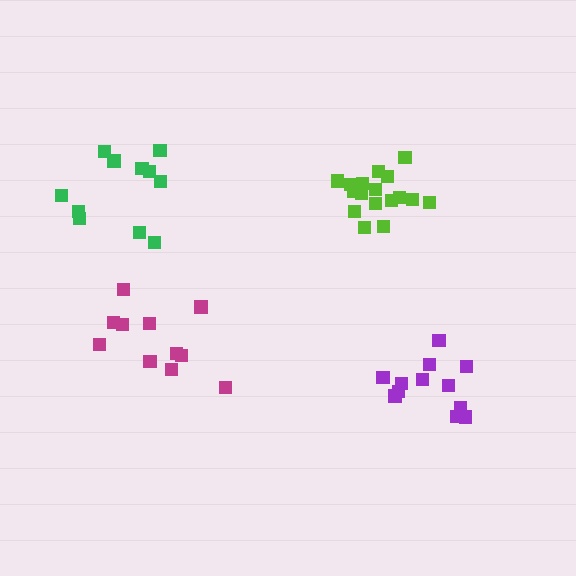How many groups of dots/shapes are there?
There are 4 groups.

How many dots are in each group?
Group 1: 12 dots, Group 2: 17 dots, Group 3: 11 dots, Group 4: 11 dots (51 total).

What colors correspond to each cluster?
The clusters are colored: purple, lime, green, magenta.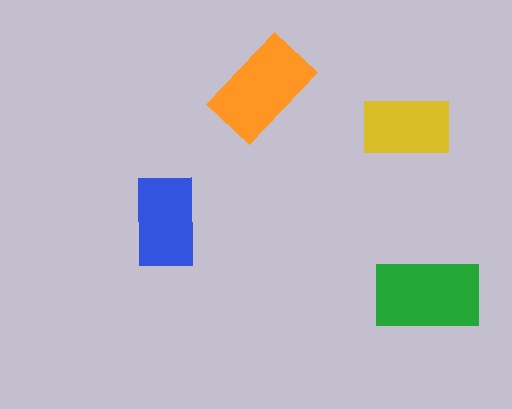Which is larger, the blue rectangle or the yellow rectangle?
The blue one.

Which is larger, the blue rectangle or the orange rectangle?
The orange one.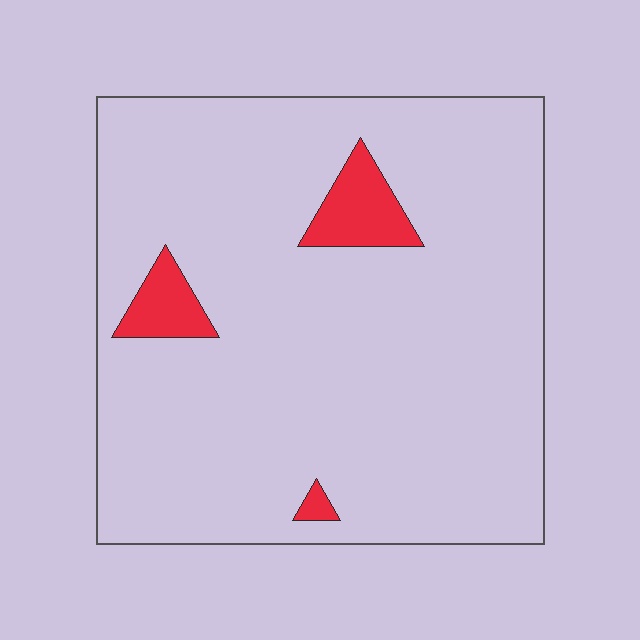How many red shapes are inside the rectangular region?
3.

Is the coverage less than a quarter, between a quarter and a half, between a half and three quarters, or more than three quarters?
Less than a quarter.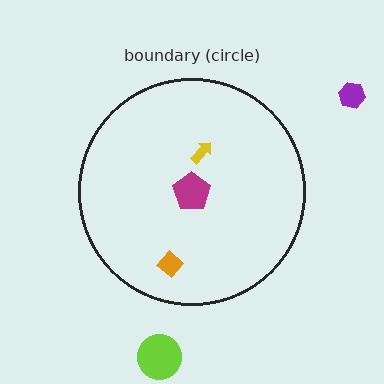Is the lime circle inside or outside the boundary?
Outside.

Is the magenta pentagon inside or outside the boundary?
Inside.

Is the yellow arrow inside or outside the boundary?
Inside.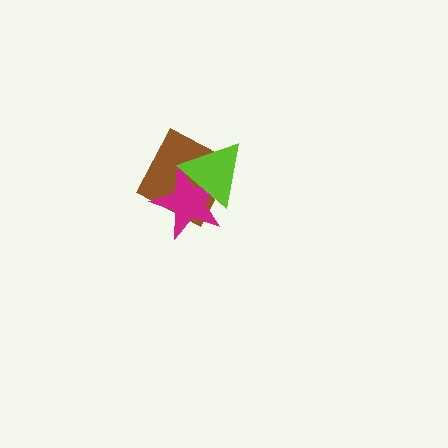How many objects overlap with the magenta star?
2 objects overlap with the magenta star.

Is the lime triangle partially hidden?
No, no other shape covers it.